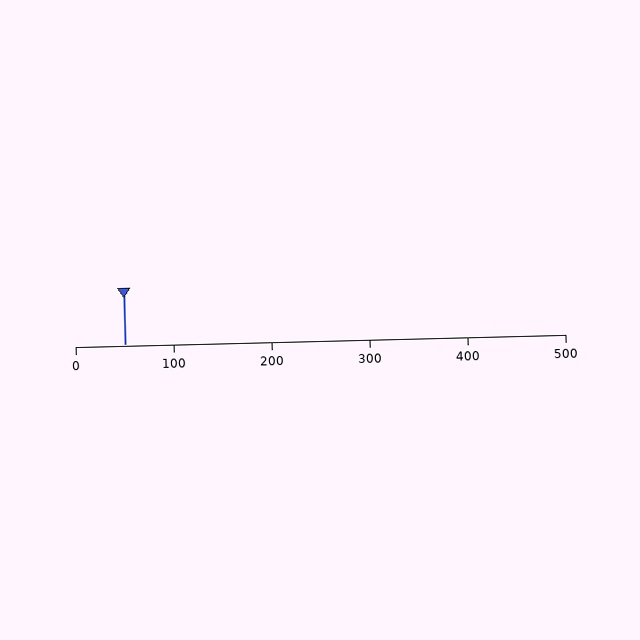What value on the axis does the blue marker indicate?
The marker indicates approximately 50.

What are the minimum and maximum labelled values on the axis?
The axis runs from 0 to 500.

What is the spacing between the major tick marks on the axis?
The major ticks are spaced 100 apart.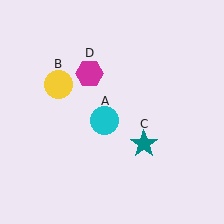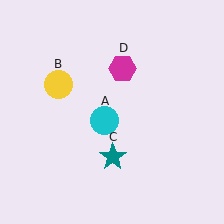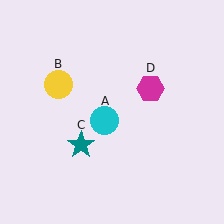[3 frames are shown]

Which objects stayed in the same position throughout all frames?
Cyan circle (object A) and yellow circle (object B) remained stationary.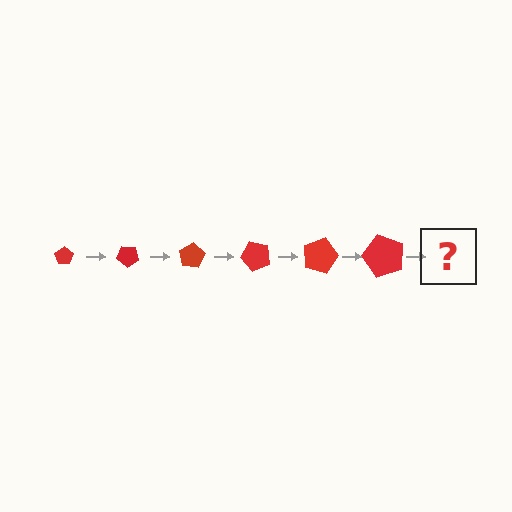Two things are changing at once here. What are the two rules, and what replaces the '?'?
The two rules are that the pentagon grows larger each step and it rotates 40 degrees each step. The '?' should be a pentagon, larger than the previous one and rotated 240 degrees from the start.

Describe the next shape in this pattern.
It should be a pentagon, larger than the previous one and rotated 240 degrees from the start.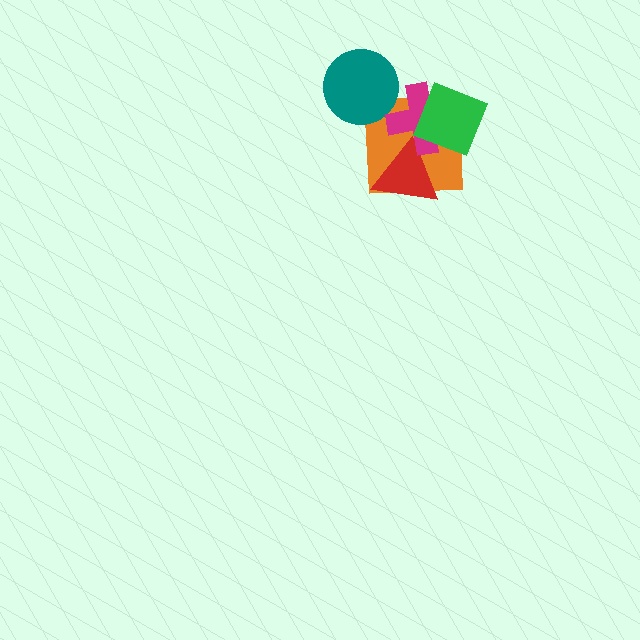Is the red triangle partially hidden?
Yes, it is partially covered by another shape.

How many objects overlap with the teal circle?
0 objects overlap with the teal circle.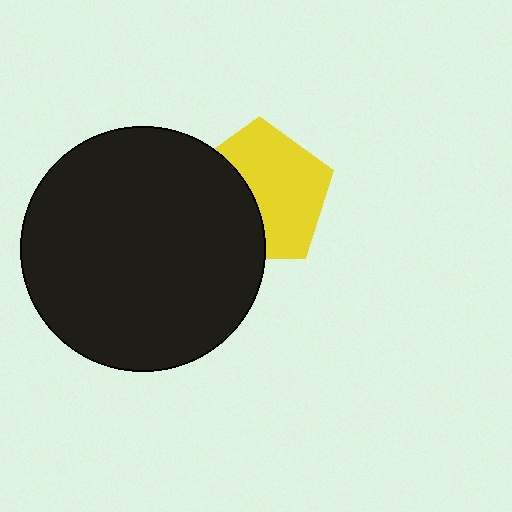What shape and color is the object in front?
The object in front is a black circle.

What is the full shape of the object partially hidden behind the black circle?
The partially hidden object is a yellow pentagon.